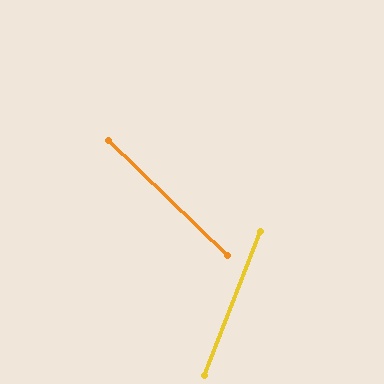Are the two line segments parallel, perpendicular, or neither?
Neither parallel nor perpendicular — they differ by about 68°.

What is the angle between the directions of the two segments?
Approximately 68 degrees.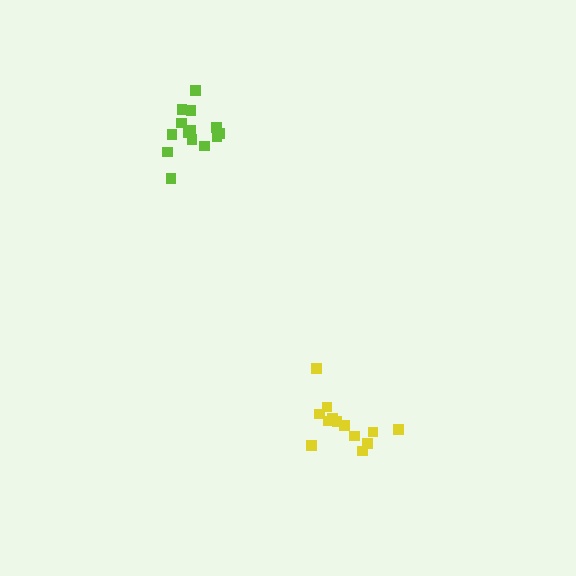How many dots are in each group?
Group 1: 14 dots, Group 2: 13 dots (27 total).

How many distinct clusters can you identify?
There are 2 distinct clusters.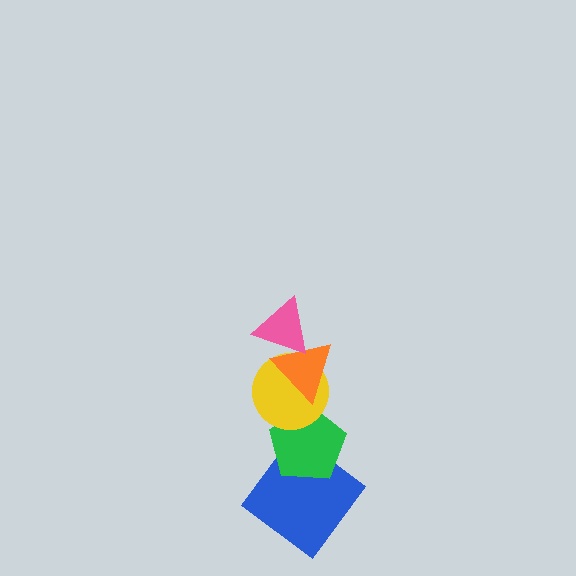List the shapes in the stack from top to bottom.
From top to bottom: the pink triangle, the orange triangle, the yellow circle, the green pentagon, the blue diamond.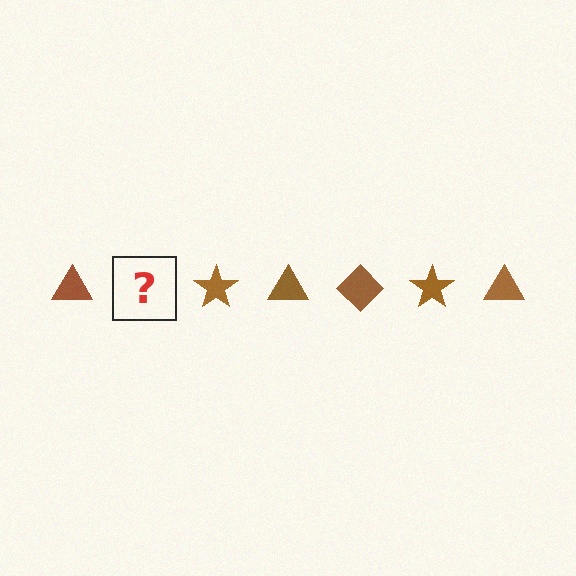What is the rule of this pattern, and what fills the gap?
The rule is that the pattern cycles through triangle, diamond, star shapes in brown. The gap should be filled with a brown diamond.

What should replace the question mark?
The question mark should be replaced with a brown diamond.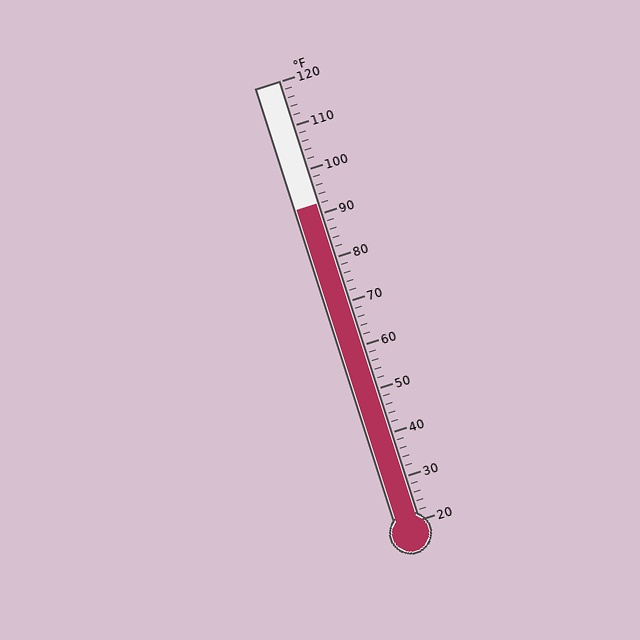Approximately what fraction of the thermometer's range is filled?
The thermometer is filled to approximately 70% of its range.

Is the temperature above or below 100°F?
The temperature is below 100°F.